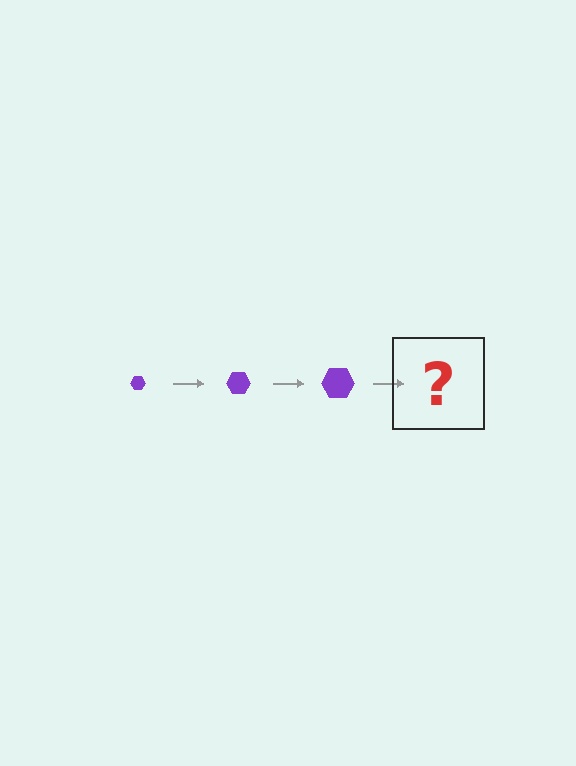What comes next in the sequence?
The next element should be a purple hexagon, larger than the previous one.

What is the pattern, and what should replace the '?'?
The pattern is that the hexagon gets progressively larger each step. The '?' should be a purple hexagon, larger than the previous one.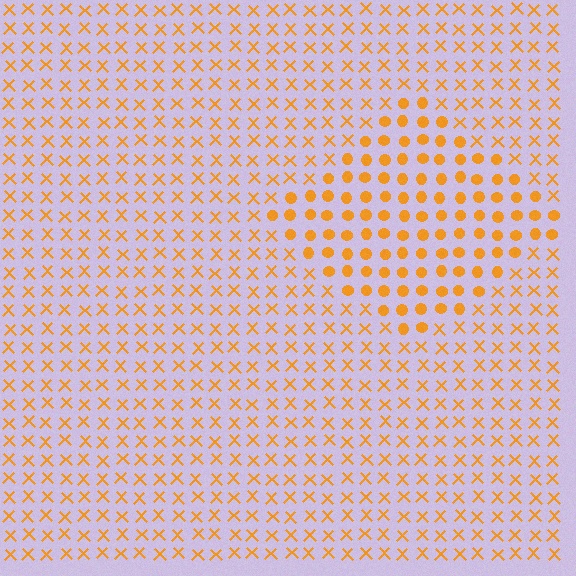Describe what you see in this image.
The image is filled with small orange elements arranged in a uniform grid. A diamond-shaped region contains circles, while the surrounding area contains X marks. The boundary is defined purely by the change in element shape.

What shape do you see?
I see a diamond.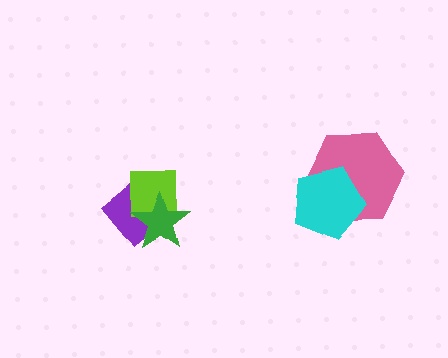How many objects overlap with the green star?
2 objects overlap with the green star.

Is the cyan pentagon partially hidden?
No, no other shape covers it.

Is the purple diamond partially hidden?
Yes, it is partially covered by another shape.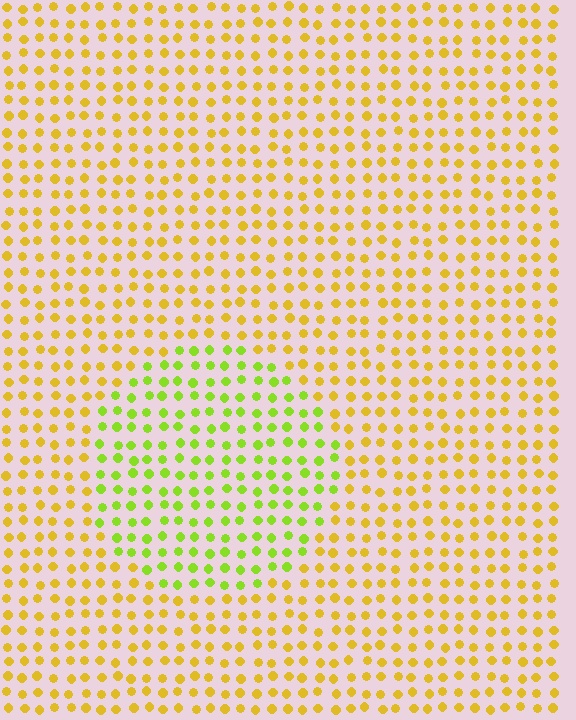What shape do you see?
I see a circle.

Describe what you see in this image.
The image is filled with small yellow elements in a uniform arrangement. A circle-shaped region is visible where the elements are tinted to a slightly different hue, forming a subtle color boundary.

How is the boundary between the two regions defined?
The boundary is defined purely by a slight shift in hue (about 40 degrees). Spacing, size, and orientation are identical on both sides.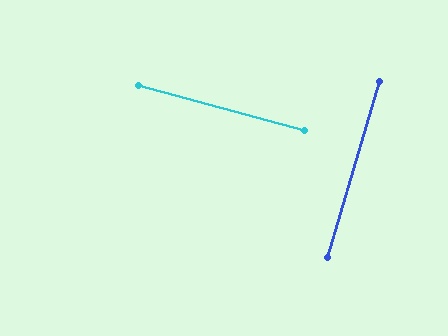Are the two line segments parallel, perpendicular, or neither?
Perpendicular — they meet at approximately 89°.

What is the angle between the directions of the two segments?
Approximately 89 degrees.